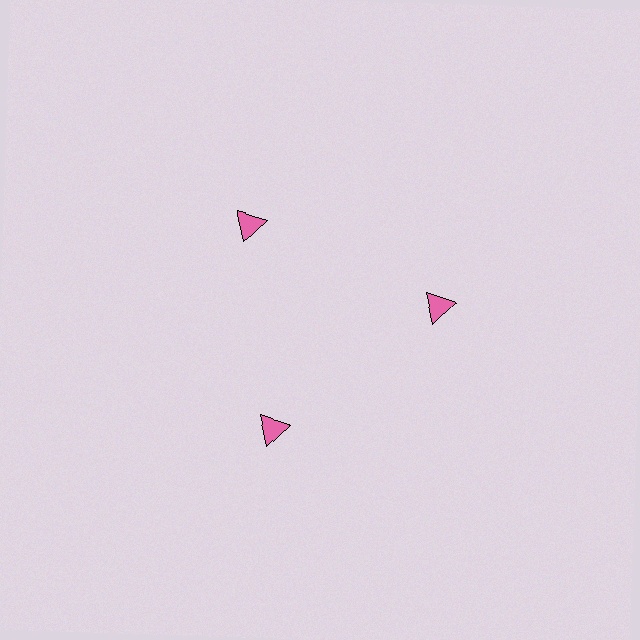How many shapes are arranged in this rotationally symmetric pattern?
There are 3 shapes, arranged in 3 groups of 1.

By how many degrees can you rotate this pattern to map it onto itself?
The pattern maps onto itself every 120 degrees of rotation.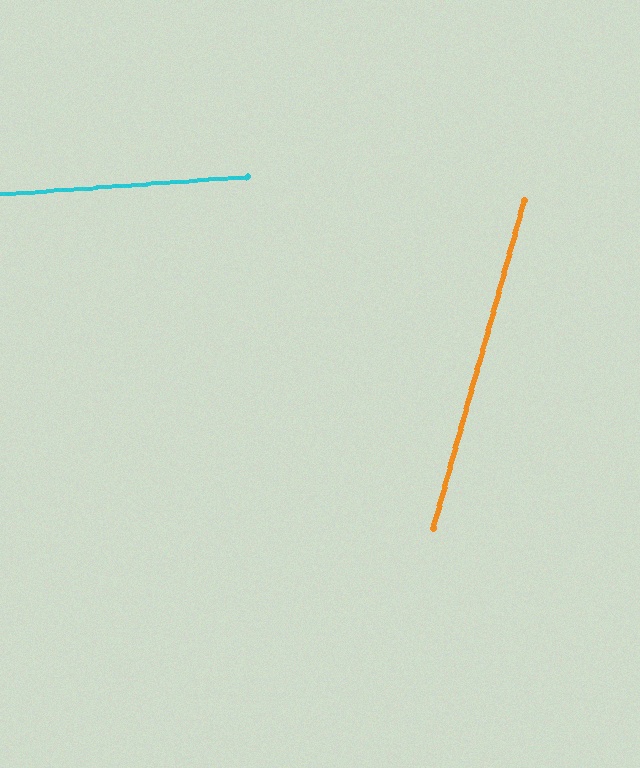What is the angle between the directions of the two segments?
Approximately 71 degrees.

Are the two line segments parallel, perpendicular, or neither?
Neither parallel nor perpendicular — they differ by about 71°.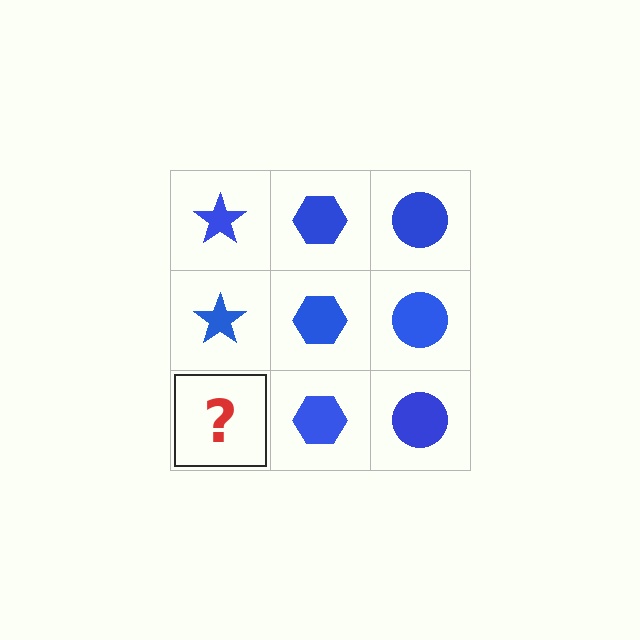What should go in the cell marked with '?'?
The missing cell should contain a blue star.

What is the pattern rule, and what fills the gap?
The rule is that each column has a consistent shape. The gap should be filled with a blue star.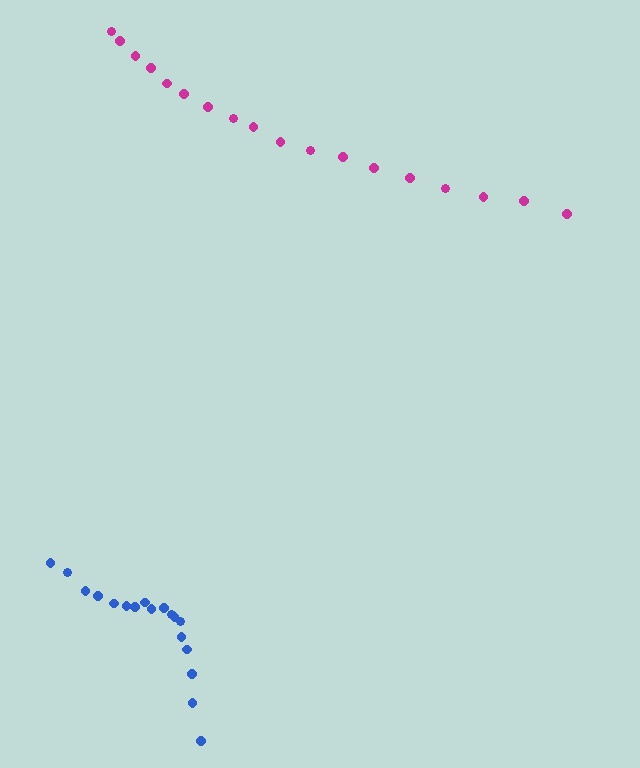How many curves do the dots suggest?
There are 2 distinct paths.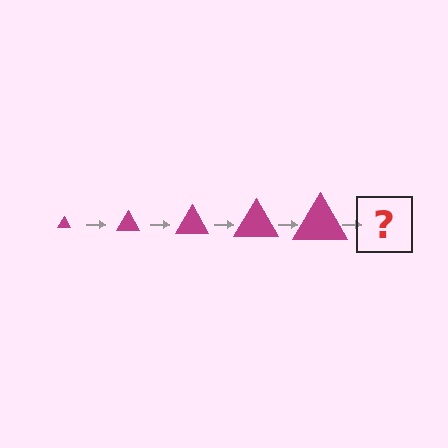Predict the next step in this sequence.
The next step is a magenta triangle, larger than the previous one.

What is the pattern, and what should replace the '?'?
The pattern is that the triangle gets progressively larger each step. The '?' should be a magenta triangle, larger than the previous one.